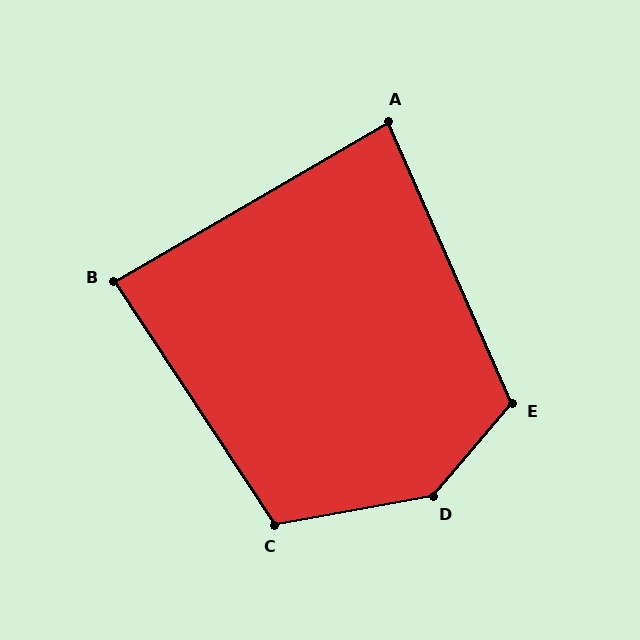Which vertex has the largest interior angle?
D, at approximately 140 degrees.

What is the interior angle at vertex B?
Approximately 87 degrees (approximately right).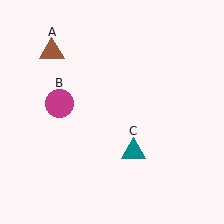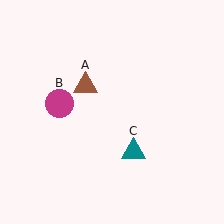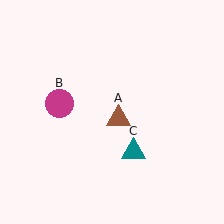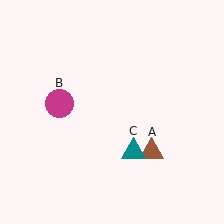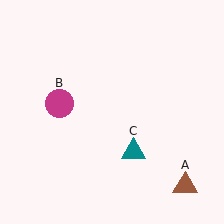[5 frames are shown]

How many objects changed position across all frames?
1 object changed position: brown triangle (object A).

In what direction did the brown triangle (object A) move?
The brown triangle (object A) moved down and to the right.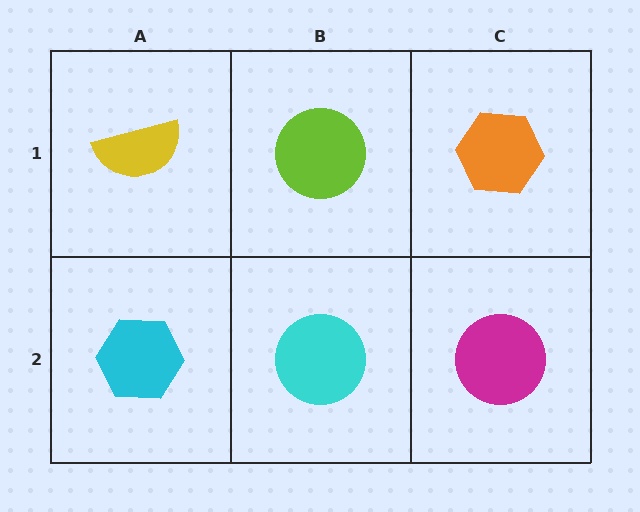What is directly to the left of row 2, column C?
A cyan circle.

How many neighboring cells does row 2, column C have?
2.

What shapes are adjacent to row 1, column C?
A magenta circle (row 2, column C), a lime circle (row 1, column B).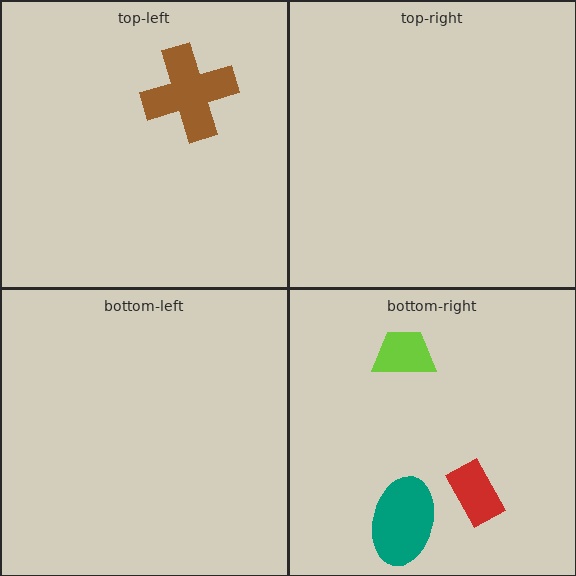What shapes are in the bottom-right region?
The teal ellipse, the lime trapezoid, the red rectangle.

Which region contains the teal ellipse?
The bottom-right region.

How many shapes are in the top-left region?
1.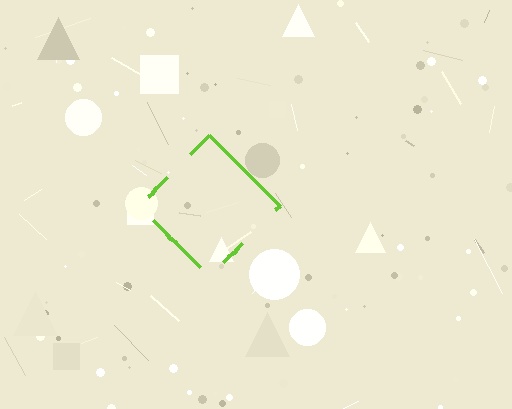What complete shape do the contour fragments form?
The contour fragments form a diamond.